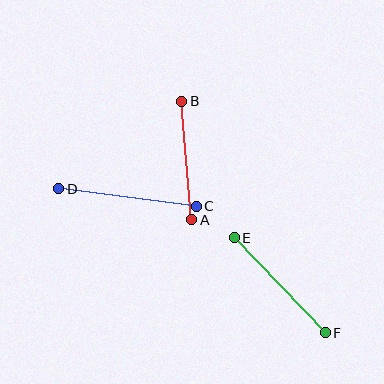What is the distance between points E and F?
The distance is approximately 131 pixels.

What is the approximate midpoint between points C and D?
The midpoint is at approximately (127, 198) pixels.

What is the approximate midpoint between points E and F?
The midpoint is at approximately (280, 285) pixels.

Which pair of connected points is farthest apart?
Points C and D are farthest apart.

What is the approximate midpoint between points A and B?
The midpoint is at approximately (187, 160) pixels.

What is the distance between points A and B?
The distance is approximately 119 pixels.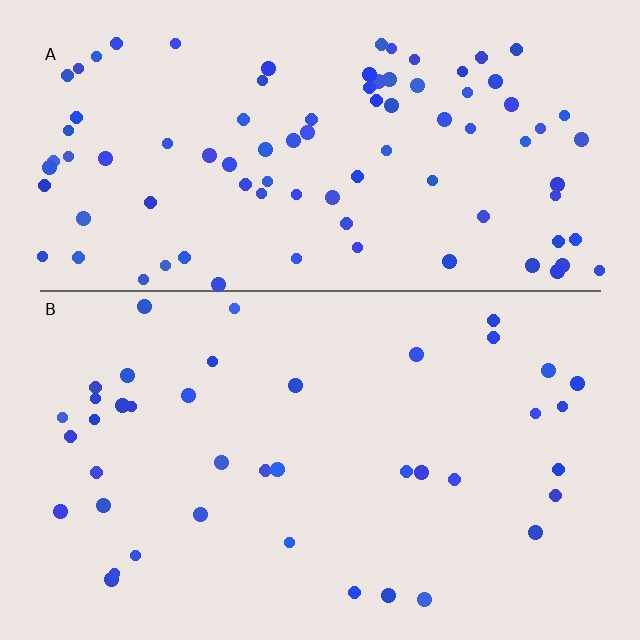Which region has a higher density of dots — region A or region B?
A (the top).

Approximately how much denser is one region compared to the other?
Approximately 2.3× — region A over region B.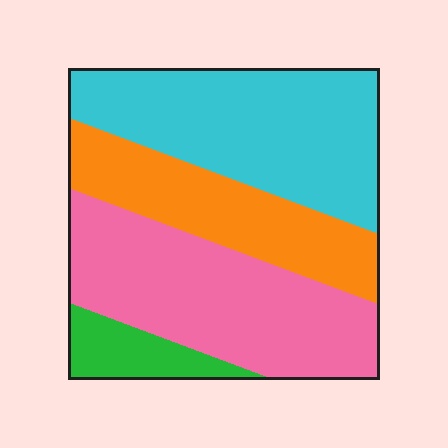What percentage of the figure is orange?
Orange takes up between a sixth and a third of the figure.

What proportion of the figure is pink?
Pink takes up between a third and a half of the figure.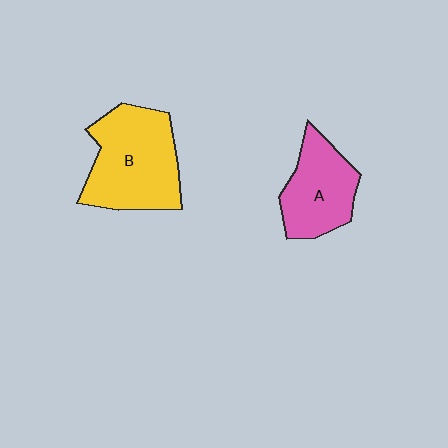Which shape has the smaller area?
Shape A (pink).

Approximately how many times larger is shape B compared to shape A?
Approximately 1.4 times.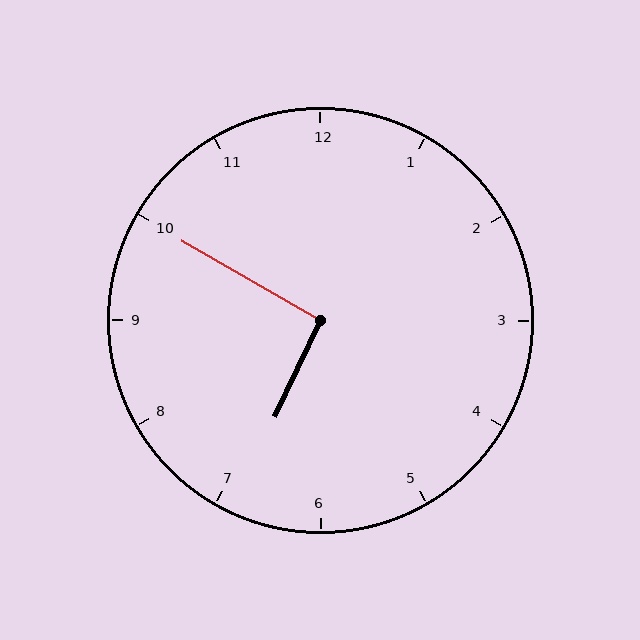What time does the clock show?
6:50.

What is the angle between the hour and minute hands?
Approximately 95 degrees.